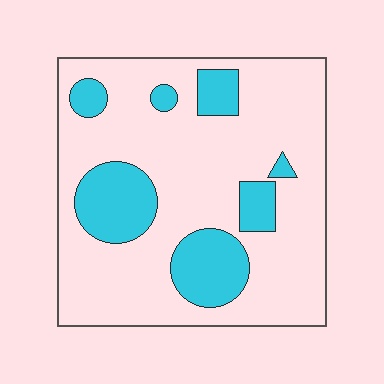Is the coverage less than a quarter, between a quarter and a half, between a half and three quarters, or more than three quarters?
Less than a quarter.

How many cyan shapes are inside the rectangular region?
7.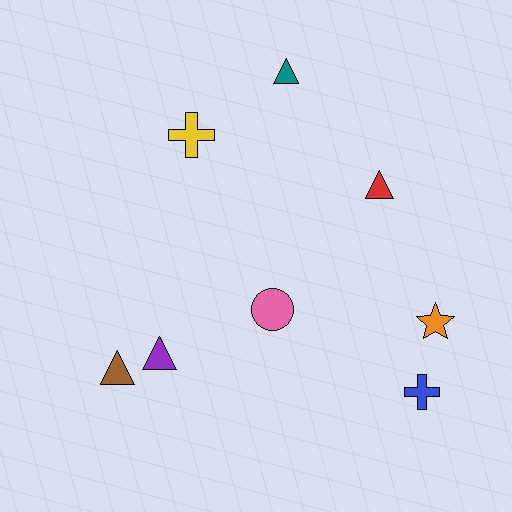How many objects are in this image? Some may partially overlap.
There are 8 objects.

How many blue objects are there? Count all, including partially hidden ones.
There is 1 blue object.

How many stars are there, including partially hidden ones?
There is 1 star.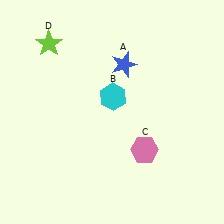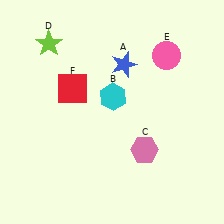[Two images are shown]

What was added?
A pink circle (E), a red square (F) were added in Image 2.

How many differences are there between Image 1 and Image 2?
There are 2 differences between the two images.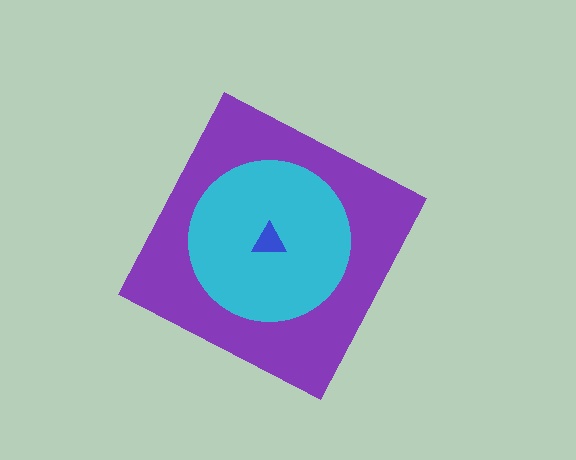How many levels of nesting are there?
3.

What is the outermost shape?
The purple diamond.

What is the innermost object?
The blue triangle.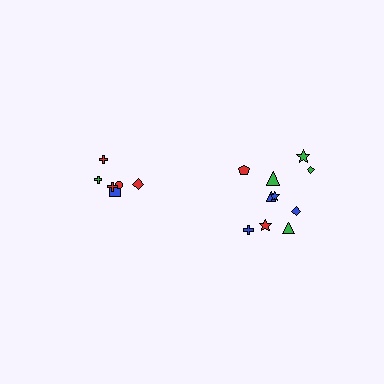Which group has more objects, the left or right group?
The right group.